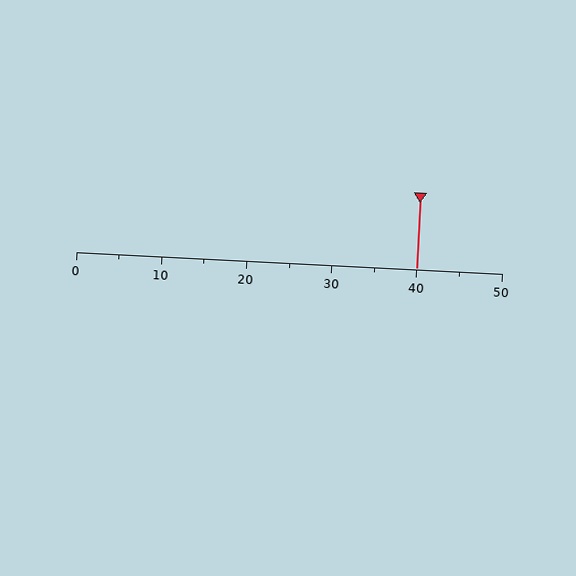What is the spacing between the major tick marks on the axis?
The major ticks are spaced 10 apart.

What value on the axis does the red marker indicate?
The marker indicates approximately 40.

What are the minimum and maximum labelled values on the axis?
The axis runs from 0 to 50.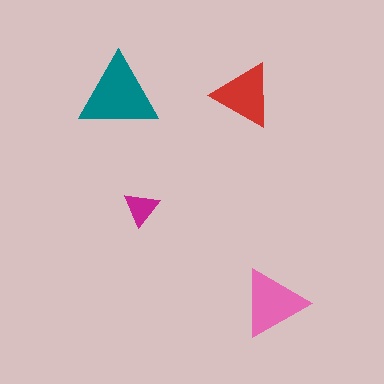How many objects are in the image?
There are 4 objects in the image.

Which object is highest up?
The teal triangle is topmost.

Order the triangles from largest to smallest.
the teal one, the pink one, the red one, the magenta one.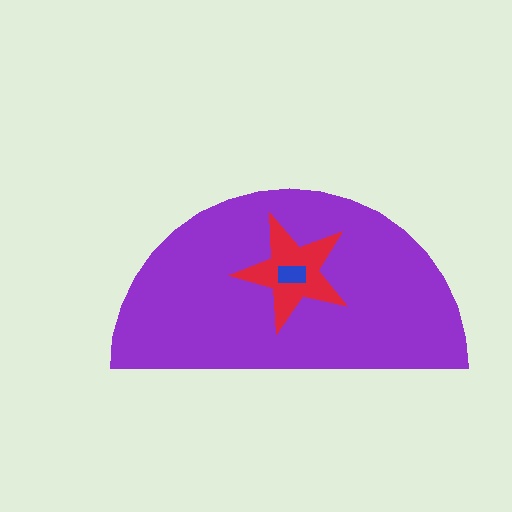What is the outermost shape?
The purple semicircle.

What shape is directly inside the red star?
The blue rectangle.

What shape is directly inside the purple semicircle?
The red star.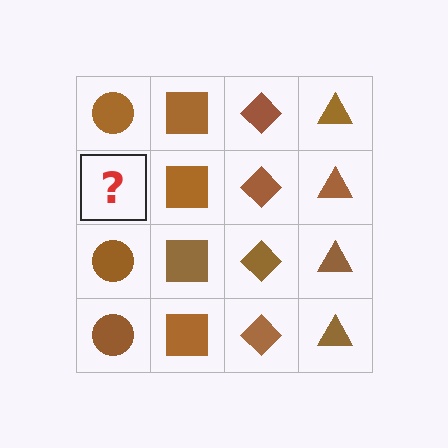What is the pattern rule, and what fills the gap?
The rule is that each column has a consistent shape. The gap should be filled with a brown circle.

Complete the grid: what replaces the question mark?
The question mark should be replaced with a brown circle.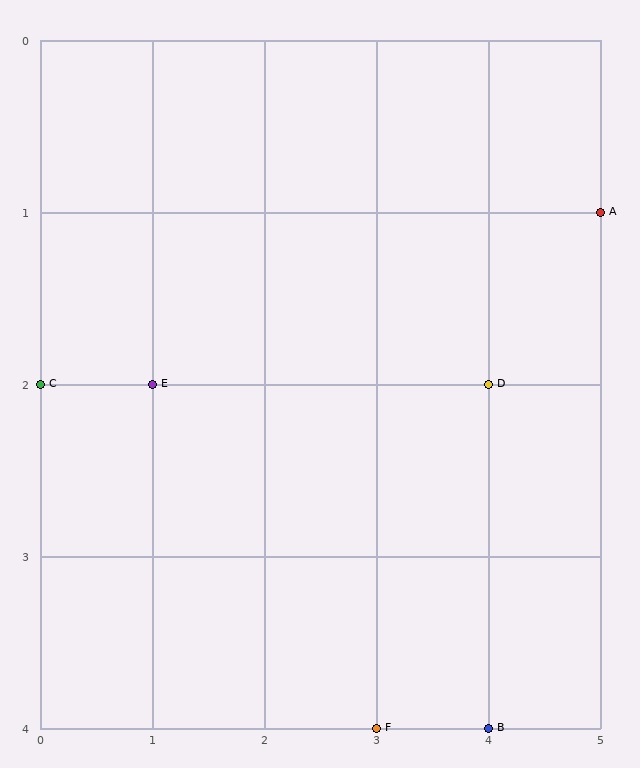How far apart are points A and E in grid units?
Points A and E are 4 columns and 1 row apart (about 4.1 grid units diagonally).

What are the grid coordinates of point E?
Point E is at grid coordinates (1, 2).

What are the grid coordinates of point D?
Point D is at grid coordinates (4, 2).